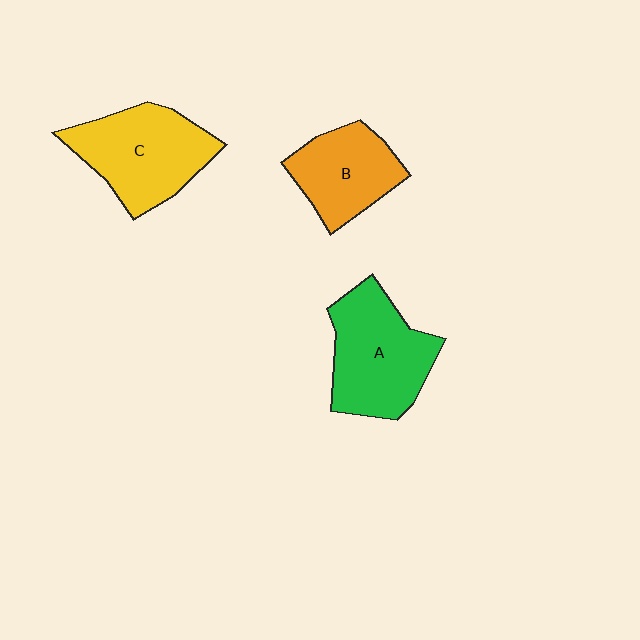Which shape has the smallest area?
Shape B (orange).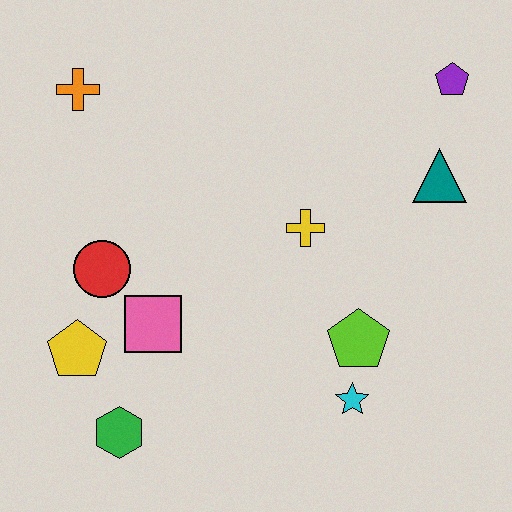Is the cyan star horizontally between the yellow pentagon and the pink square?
No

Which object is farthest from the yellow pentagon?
The purple pentagon is farthest from the yellow pentagon.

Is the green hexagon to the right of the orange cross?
Yes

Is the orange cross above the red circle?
Yes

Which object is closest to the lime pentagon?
The cyan star is closest to the lime pentagon.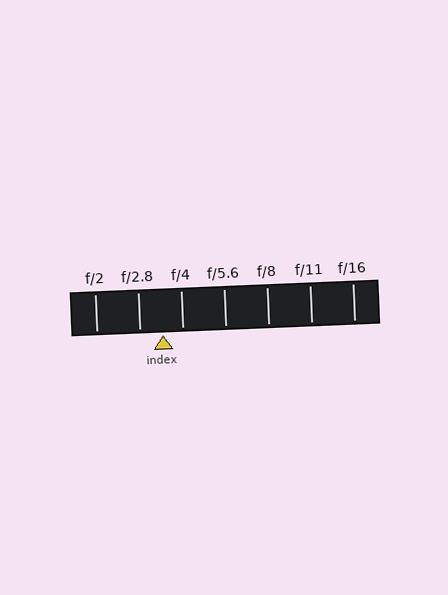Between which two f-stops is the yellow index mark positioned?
The index mark is between f/2.8 and f/4.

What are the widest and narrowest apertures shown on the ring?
The widest aperture shown is f/2 and the narrowest is f/16.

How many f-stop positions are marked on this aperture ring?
There are 7 f-stop positions marked.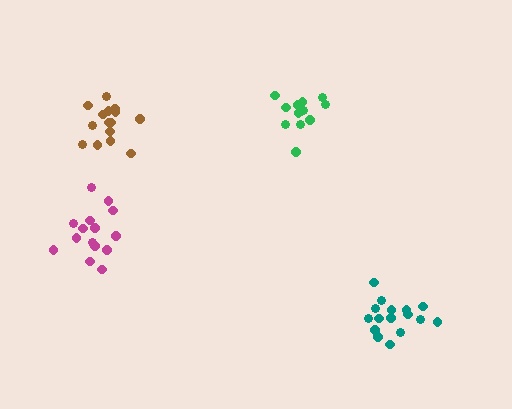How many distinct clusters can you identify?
There are 4 distinct clusters.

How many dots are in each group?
Group 1: 16 dots, Group 2: 14 dots, Group 3: 15 dots, Group 4: 15 dots (60 total).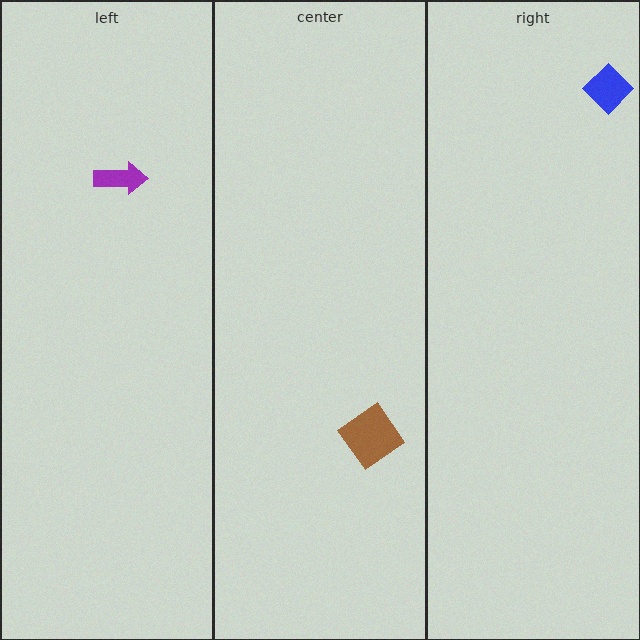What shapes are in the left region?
The purple arrow.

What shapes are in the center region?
The brown diamond.